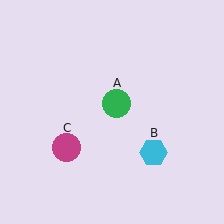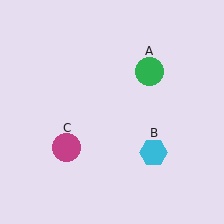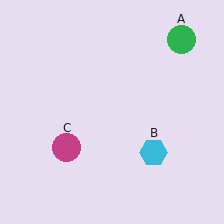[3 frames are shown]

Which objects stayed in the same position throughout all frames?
Cyan hexagon (object B) and magenta circle (object C) remained stationary.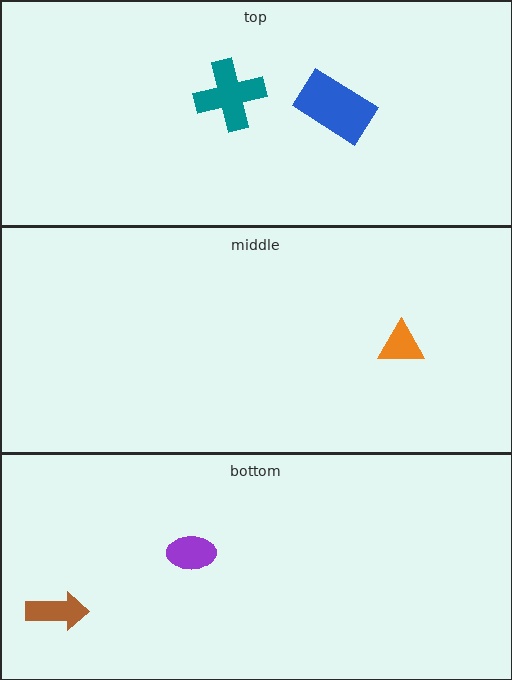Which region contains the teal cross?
The top region.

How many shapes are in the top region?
2.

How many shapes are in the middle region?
1.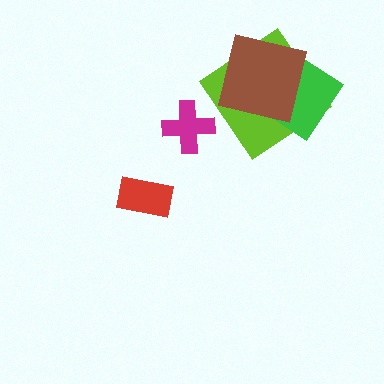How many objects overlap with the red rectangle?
0 objects overlap with the red rectangle.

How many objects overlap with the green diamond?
2 objects overlap with the green diamond.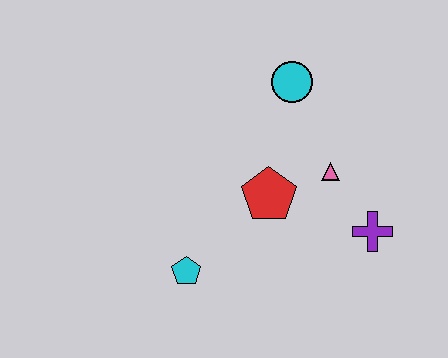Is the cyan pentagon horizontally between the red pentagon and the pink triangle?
No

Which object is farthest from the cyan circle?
The cyan pentagon is farthest from the cyan circle.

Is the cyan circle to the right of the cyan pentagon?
Yes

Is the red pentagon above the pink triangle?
No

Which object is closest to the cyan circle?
The pink triangle is closest to the cyan circle.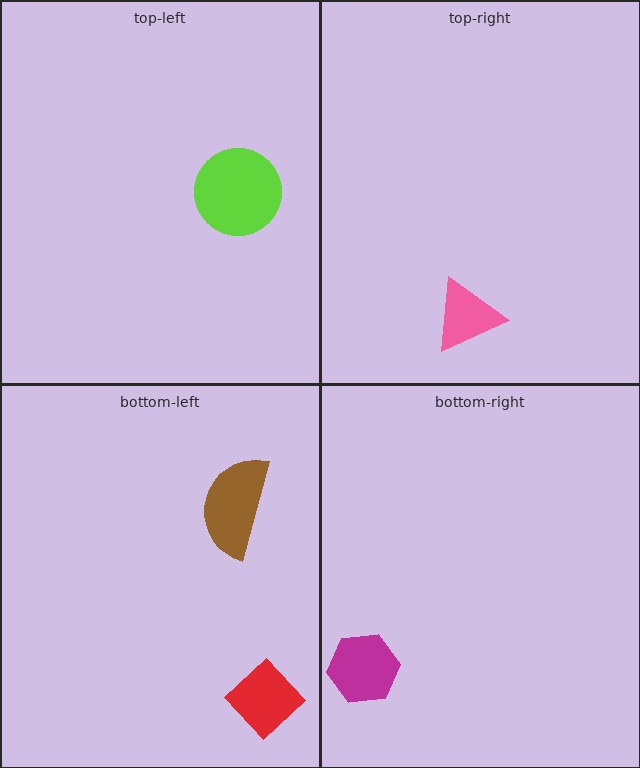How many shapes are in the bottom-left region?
2.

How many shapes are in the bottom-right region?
1.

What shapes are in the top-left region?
The lime circle.